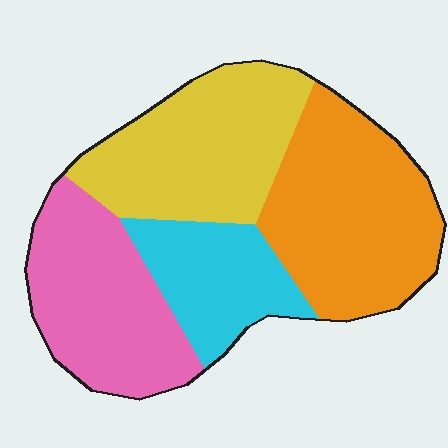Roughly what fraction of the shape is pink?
Pink covers 25% of the shape.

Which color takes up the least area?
Cyan, at roughly 15%.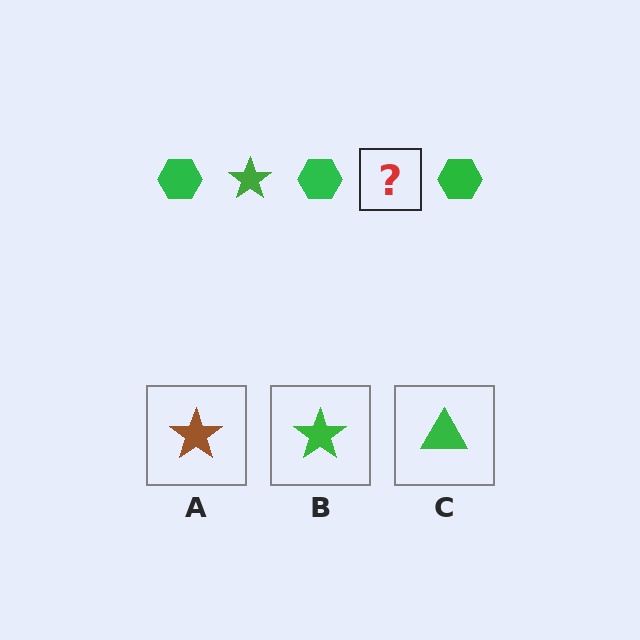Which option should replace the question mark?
Option B.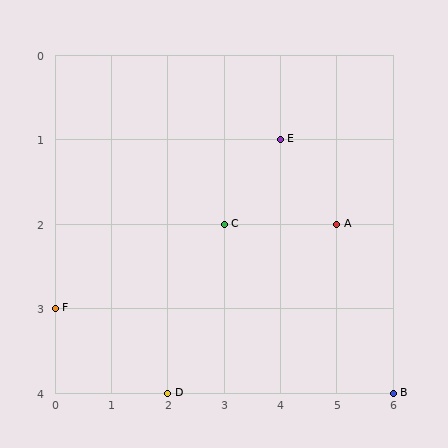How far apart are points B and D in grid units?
Points B and D are 4 columns apart.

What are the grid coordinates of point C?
Point C is at grid coordinates (3, 2).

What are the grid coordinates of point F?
Point F is at grid coordinates (0, 3).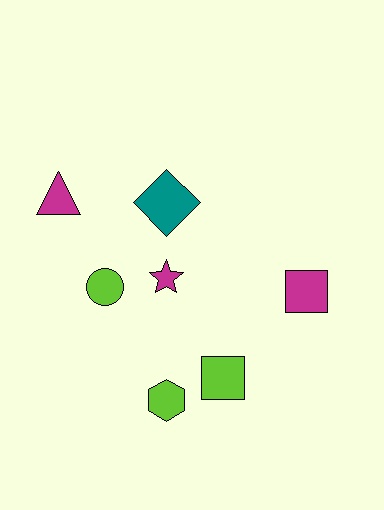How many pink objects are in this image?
There are no pink objects.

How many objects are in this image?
There are 7 objects.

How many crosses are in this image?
There are no crosses.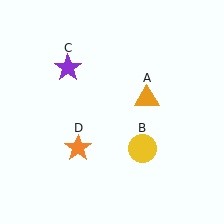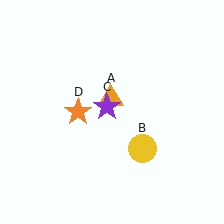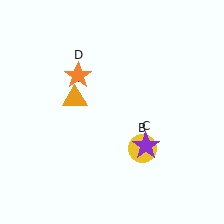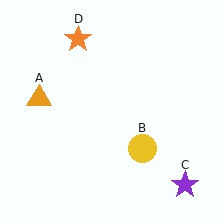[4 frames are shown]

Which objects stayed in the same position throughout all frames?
Yellow circle (object B) remained stationary.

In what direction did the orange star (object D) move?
The orange star (object D) moved up.